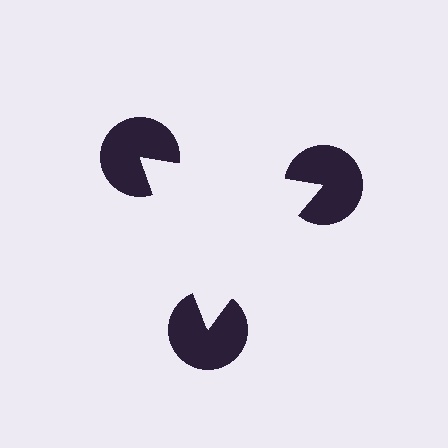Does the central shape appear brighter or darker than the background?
It typically appears slightly brighter than the background, even though no actual brightness change is drawn.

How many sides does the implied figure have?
3 sides.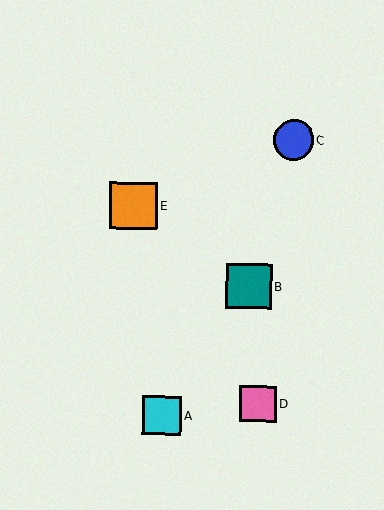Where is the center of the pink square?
The center of the pink square is at (258, 404).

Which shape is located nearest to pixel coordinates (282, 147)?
The blue circle (labeled C) at (294, 140) is nearest to that location.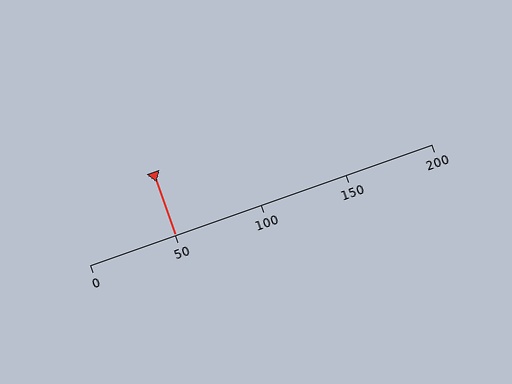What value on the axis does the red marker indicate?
The marker indicates approximately 50.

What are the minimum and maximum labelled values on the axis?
The axis runs from 0 to 200.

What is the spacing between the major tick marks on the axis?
The major ticks are spaced 50 apart.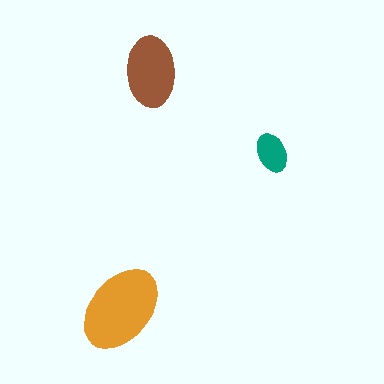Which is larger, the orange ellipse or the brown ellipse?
The orange one.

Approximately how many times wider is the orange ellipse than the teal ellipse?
About 2 times wider.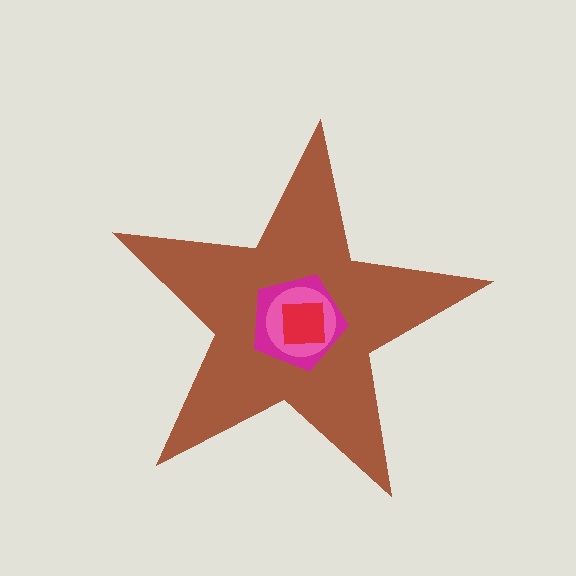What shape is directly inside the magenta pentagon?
The pink circle.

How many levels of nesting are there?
4.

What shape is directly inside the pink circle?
The red square.